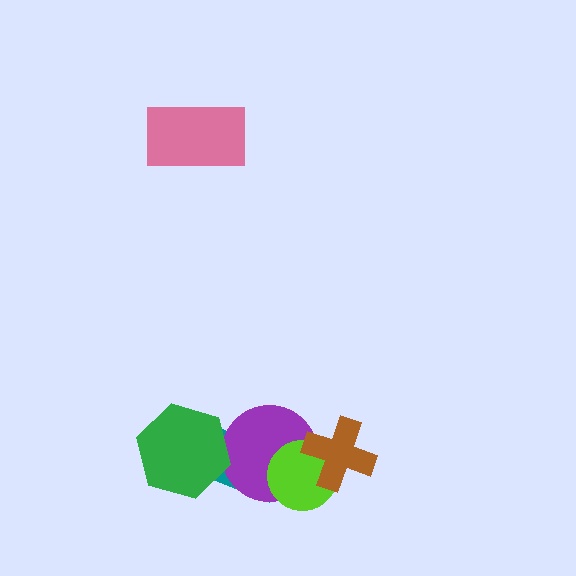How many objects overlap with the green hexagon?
2 objects overlap with the green hexagon.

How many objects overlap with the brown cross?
2 objects overlap with the brown cross.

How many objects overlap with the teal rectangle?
3 objects overlap with the teal rectangle.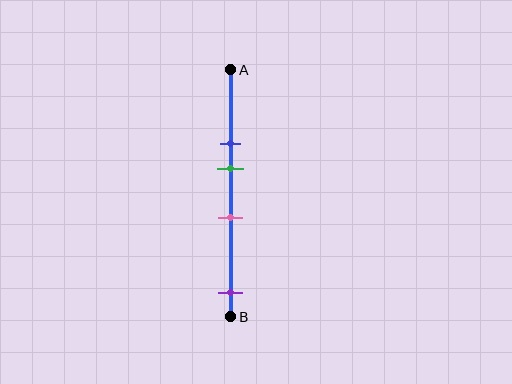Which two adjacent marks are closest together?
The blue and green marks are the closest adjacent pair.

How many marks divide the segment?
There are 4 marks dividing the segment.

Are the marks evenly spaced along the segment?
No, the marks are not evenly spaced.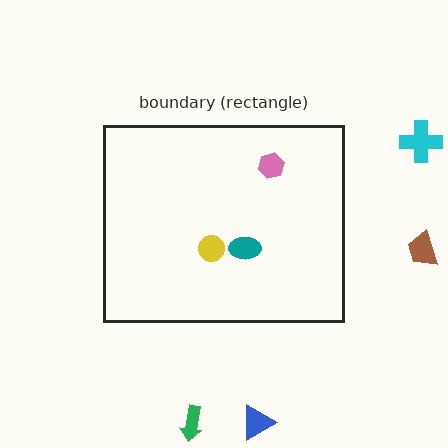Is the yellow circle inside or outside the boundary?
Inside.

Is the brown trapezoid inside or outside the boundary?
Outside.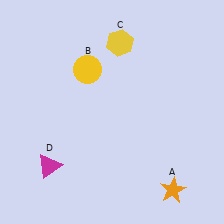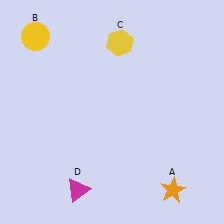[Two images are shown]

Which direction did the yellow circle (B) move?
The yellow circle (B) moved left.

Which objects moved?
The objects that moved are: the yellow circle (B), the magenta triangle (D).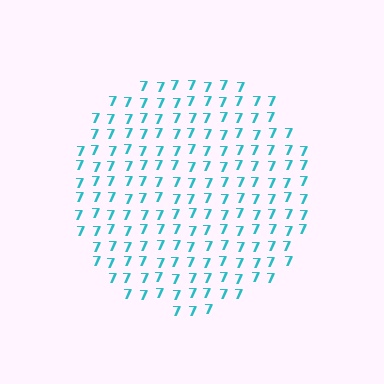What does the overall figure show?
The overall figure shows a circle.